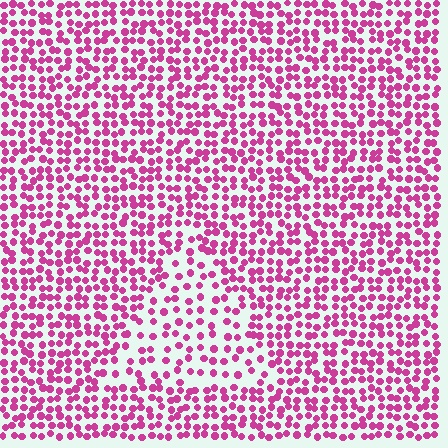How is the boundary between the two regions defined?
The boundary is defined by a change in element density (approximately 1.8x ratio). All elements are the same color, size, and shape.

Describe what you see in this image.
The image contains small magenta elements arranged at two different densities. A triangle-shaped region is visible where the elements are less densely packed than the surrounding area.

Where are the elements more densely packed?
The elements are more densely packed outside the triangle boundary.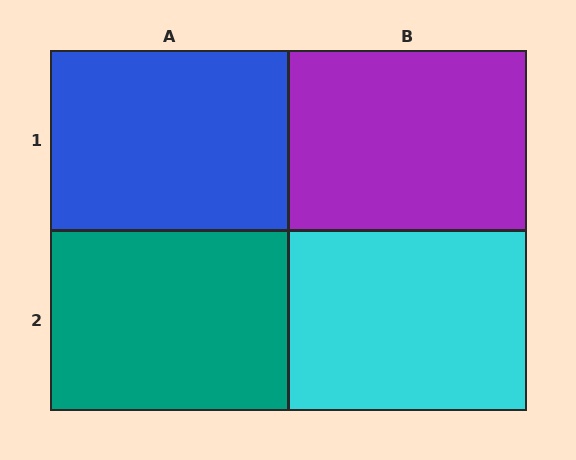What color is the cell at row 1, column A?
Blue.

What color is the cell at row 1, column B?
Purple.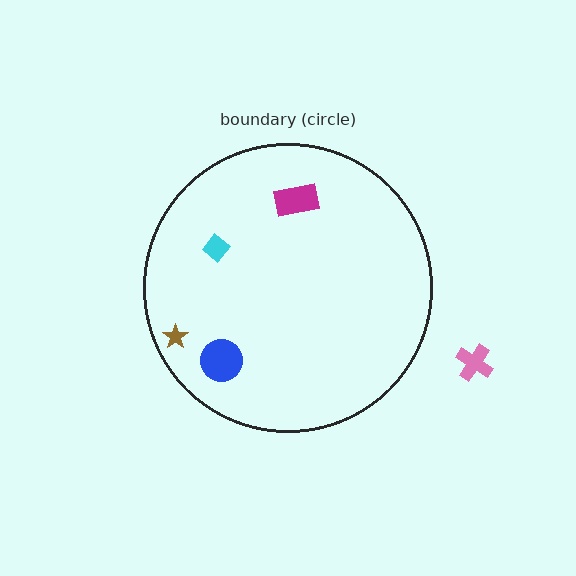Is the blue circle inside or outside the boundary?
Inside.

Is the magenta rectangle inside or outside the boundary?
Inside.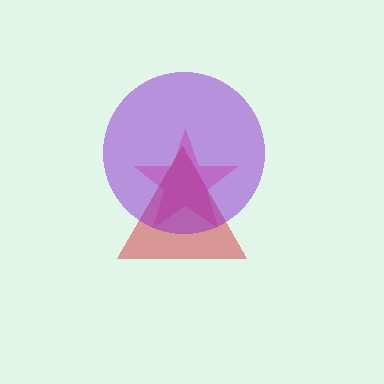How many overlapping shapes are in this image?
There are 3 overlapping shapes in the image.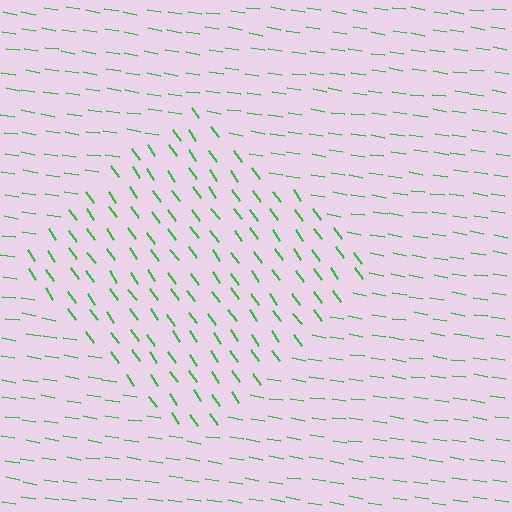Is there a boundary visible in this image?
Yes, there is a texture boundary formed by a change in line orientation.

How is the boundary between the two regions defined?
The boundary is defined purely by a change in line orientation (approximately 45 degrees difference). All lines are the same color and thickness.